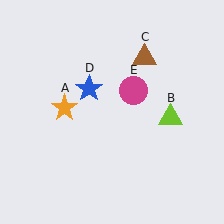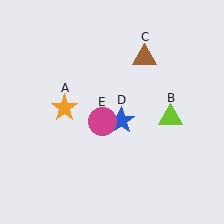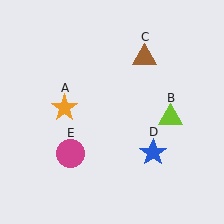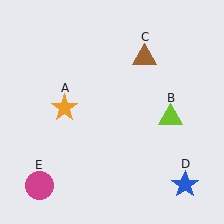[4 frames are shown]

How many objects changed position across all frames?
2 objects changed position: blue star (object D), magenta circle (object E).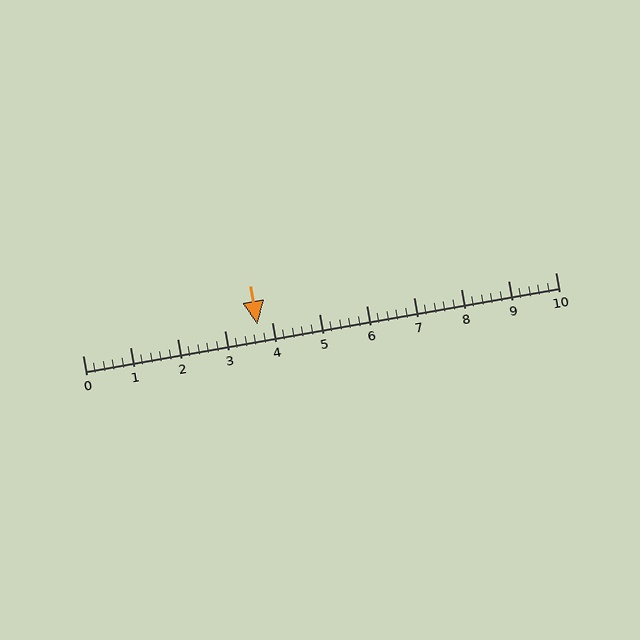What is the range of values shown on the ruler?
The ruler shows values from 0 to 10.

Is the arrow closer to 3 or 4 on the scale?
The arrow is closer to 4.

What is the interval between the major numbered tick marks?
The major tick marks are spaced 1 units apart.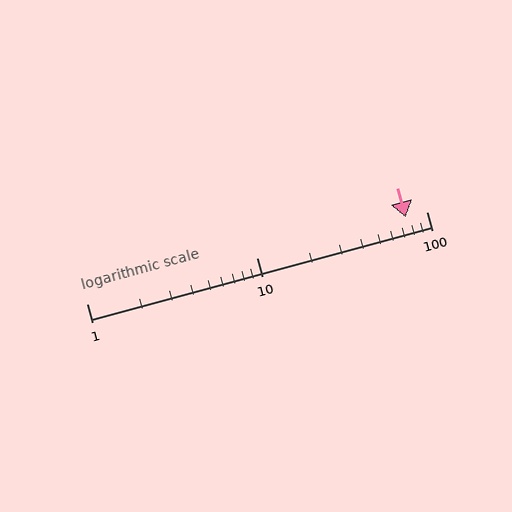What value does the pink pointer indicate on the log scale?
The pointer indicates approximately 75.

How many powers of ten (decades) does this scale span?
The scale spans 2 decades, from 1 to 100.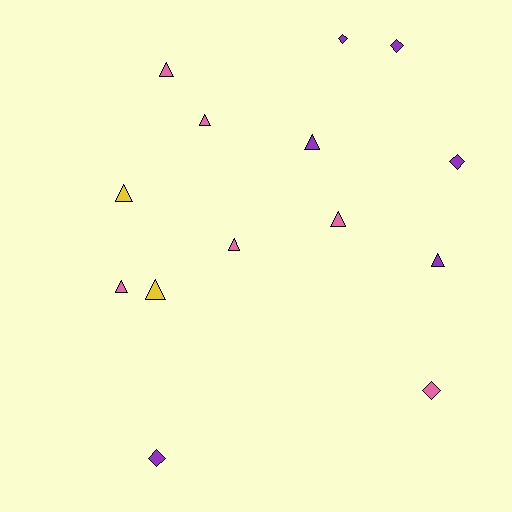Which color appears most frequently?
Purple, with 6 objects.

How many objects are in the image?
There are 14 objects.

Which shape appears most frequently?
Triangle, with 9 objects.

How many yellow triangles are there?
There are 2 yellow triangles.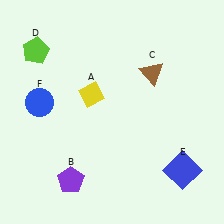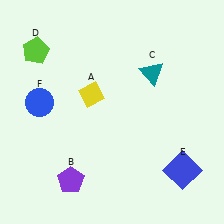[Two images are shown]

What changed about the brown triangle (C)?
In Image 1, C is brown. In Image 2, it changed to teal.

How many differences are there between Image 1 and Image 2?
There is 1 difference between the two images.